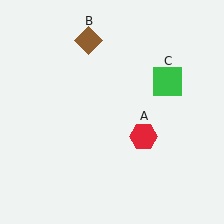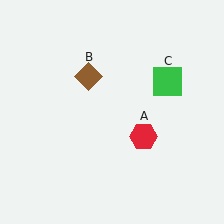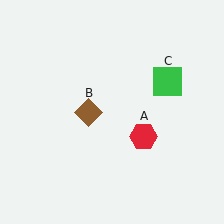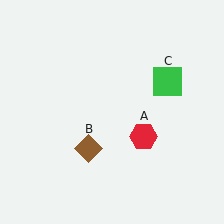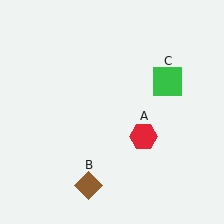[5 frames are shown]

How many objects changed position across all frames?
1 object changed position: brown diamond (object B).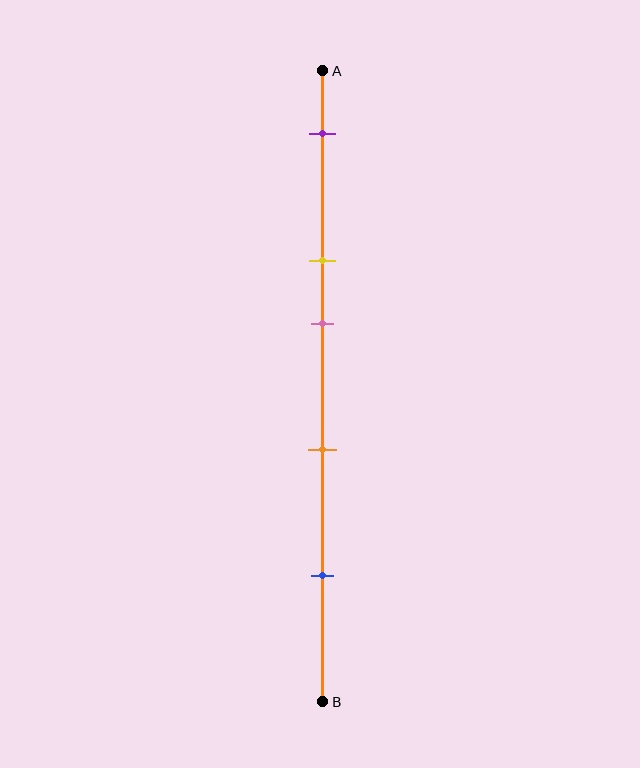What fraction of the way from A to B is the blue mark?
The blue mark is approximately 80% (0.8) of the way from A to B.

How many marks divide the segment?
There are 5 marks dividing the segment.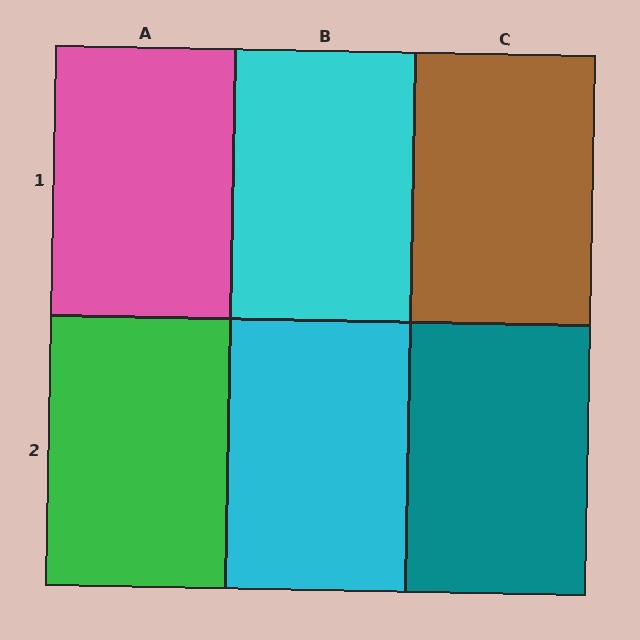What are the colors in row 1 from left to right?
Pink, cyan, brown.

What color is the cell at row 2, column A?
Green.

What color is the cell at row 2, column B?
Cyan.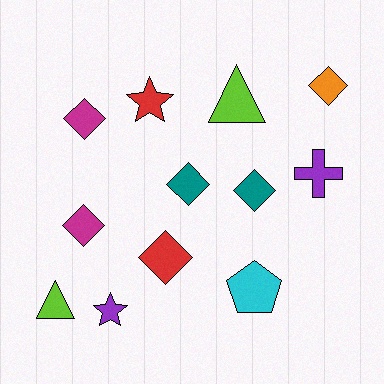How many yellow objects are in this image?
There are no yellow objects.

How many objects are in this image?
There are 12 objects.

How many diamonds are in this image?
There are 6 diamonds.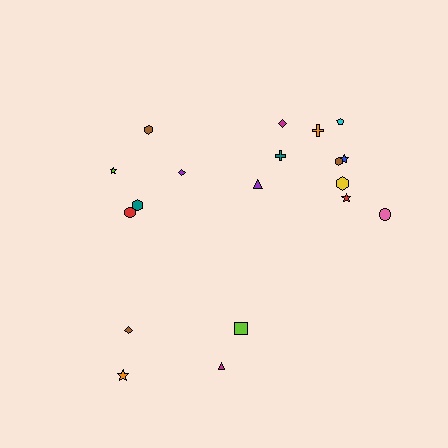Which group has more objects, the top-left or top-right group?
The top-right group.